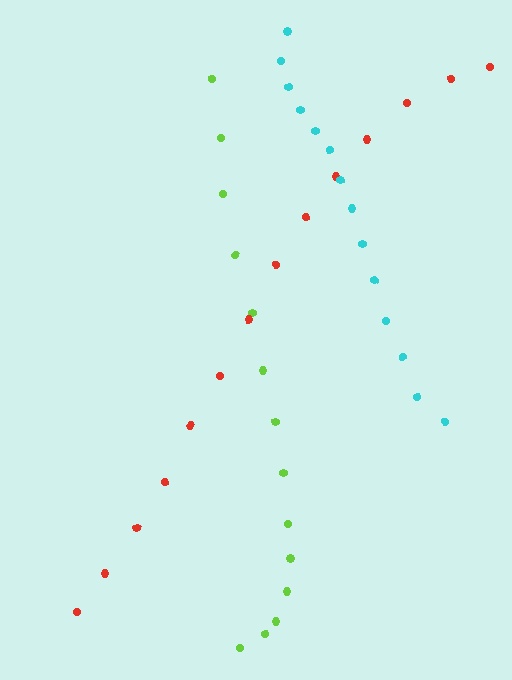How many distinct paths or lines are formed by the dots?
There are 3 distinct paths.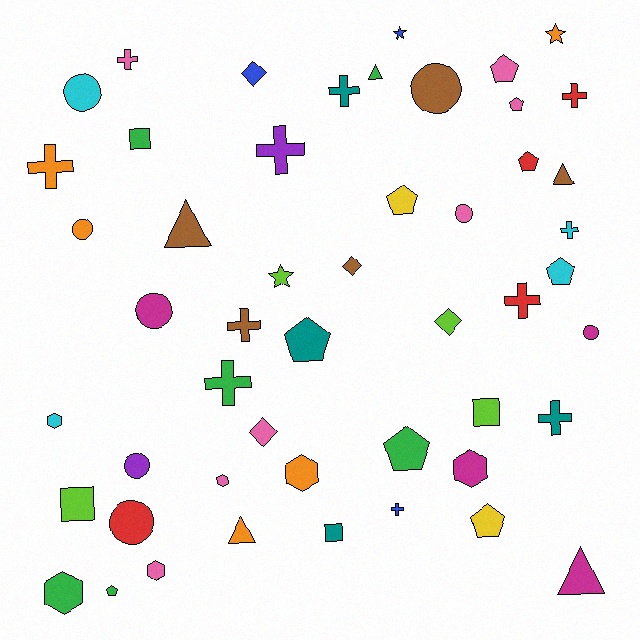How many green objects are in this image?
There are 6 green objects.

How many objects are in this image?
There are 50 objects.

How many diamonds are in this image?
There are 4 diamonds.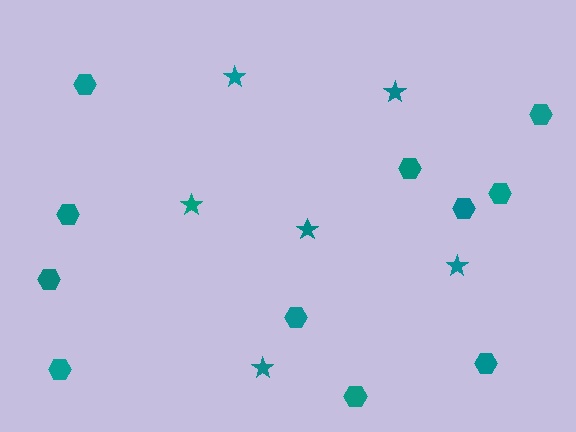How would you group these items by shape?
There are 2 groups: one group of hexagons (11) and one group of stars (6).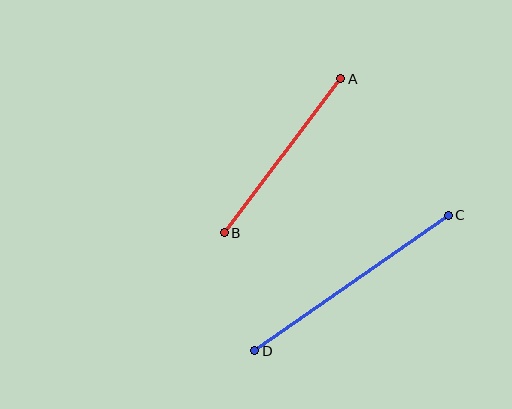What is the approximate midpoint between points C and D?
The midpoint is at approximately (351, 283) pixels.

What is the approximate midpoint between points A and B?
The midpoint is at approximately (283, 156) pixels.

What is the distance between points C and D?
The distance is approximately 236 pixels.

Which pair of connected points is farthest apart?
Points C and D are farthest apart.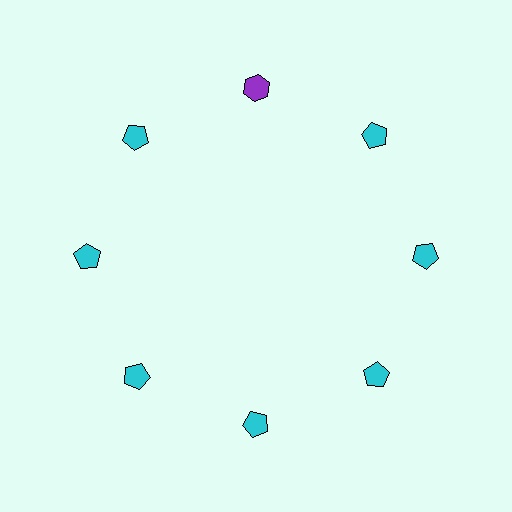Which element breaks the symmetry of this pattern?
The purple hexagon at roughly the 12 o'clock position breaks the symmetry. All other shapes are cyan pentagons.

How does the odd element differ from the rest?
It differs in both color (purple instead of cyan) and shape (hexagon instead of pentagon).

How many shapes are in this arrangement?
There are 8 shapes arranged in a ring pattern.